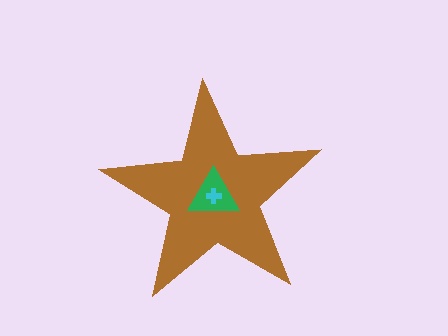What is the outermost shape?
The brown star.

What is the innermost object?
The cyan cross.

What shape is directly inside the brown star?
The green triangle.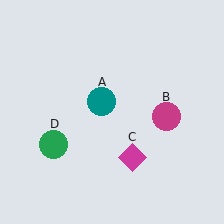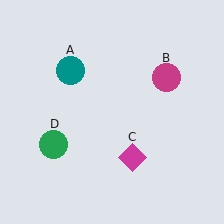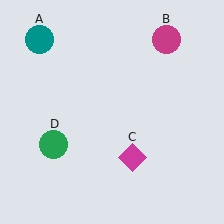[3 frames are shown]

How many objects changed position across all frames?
2 objects changed position: teal circle (object A), magenta circle (object B).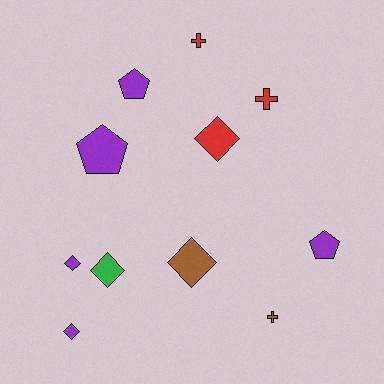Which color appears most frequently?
Purple, with 5 objects.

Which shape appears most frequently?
Diamond, with 5 objects.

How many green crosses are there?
There are no green crosses.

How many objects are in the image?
There are 11 objects.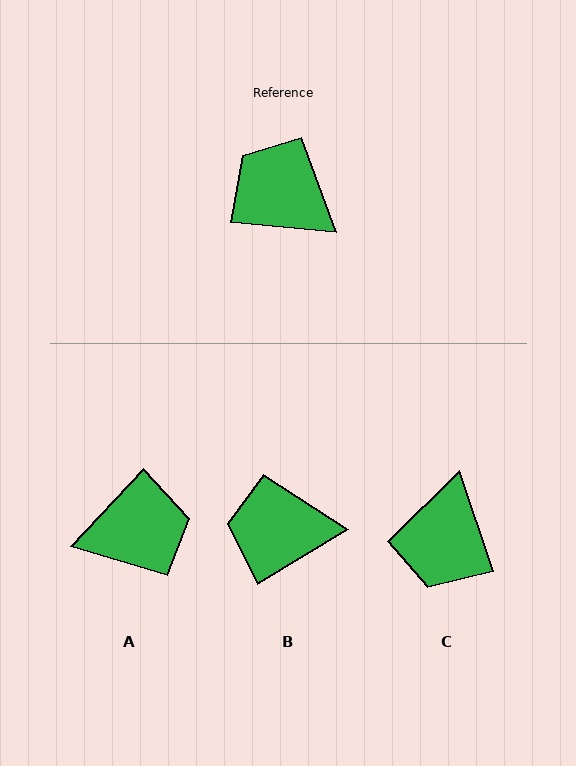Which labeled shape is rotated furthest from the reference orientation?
A, about 128 degrees away.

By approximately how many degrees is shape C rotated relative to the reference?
Approximately 114 degrees counter-clockwise.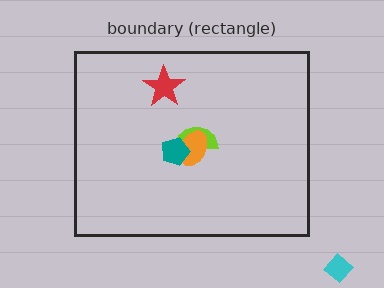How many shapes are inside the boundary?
4 inside, 1 outside.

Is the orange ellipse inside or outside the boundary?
Inside.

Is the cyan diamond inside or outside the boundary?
Outside.